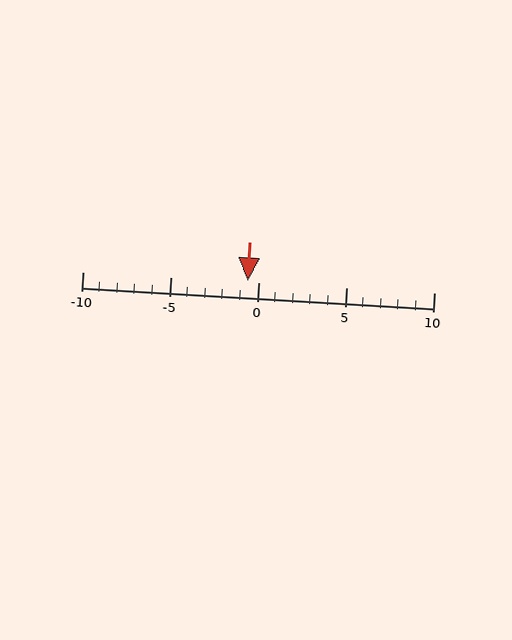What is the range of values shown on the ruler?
The ruler shows values from -10 to 10.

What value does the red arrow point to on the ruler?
The red arrow points to approximately -1.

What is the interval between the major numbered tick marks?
The major tick marks are spaced 5 units apart.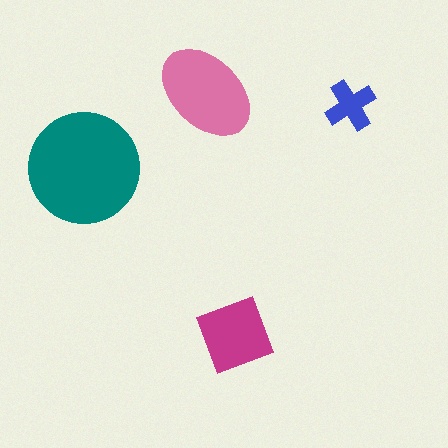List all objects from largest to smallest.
The teal circle, the pink ellipse, the magenta diamond, the blue cross.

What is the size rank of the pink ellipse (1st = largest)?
2nd.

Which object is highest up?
The pink ellipse is topmost.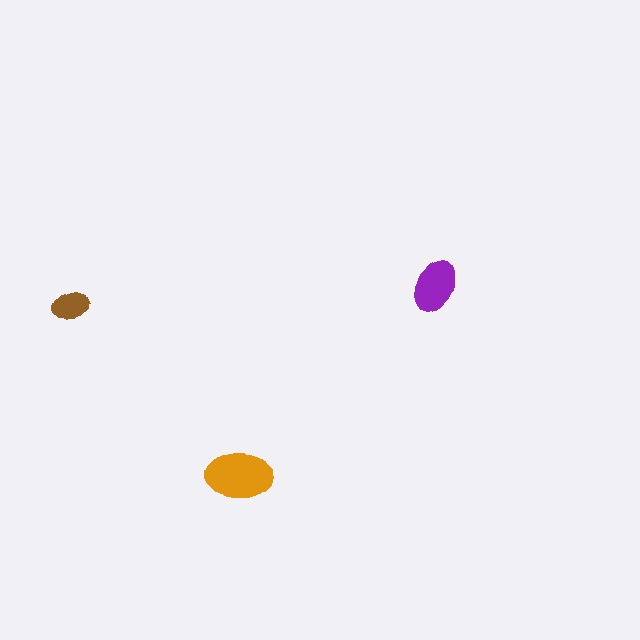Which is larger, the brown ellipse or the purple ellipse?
The purple one.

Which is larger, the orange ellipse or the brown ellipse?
The orange one.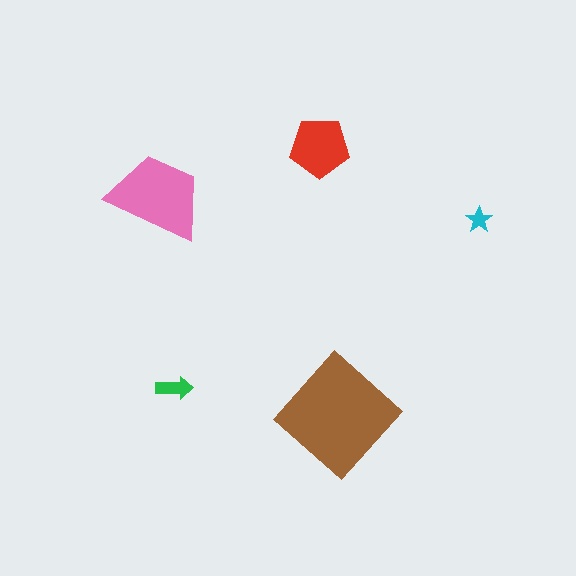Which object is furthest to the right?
The cyan star is rightmost.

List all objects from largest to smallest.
The brown diamond, the pink trapezoid, the red pentagon, the green arrow, the cyan star.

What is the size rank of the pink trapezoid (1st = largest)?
2nd.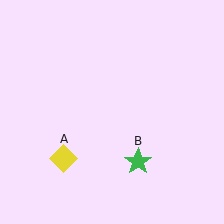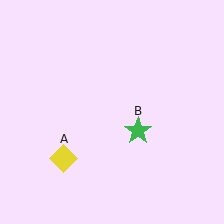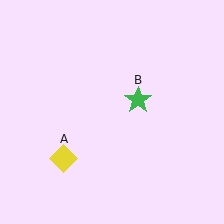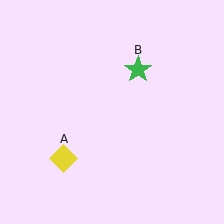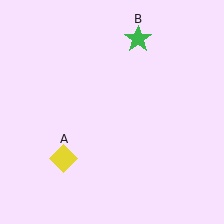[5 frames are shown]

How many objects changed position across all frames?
1 object changed position: green star (object B).